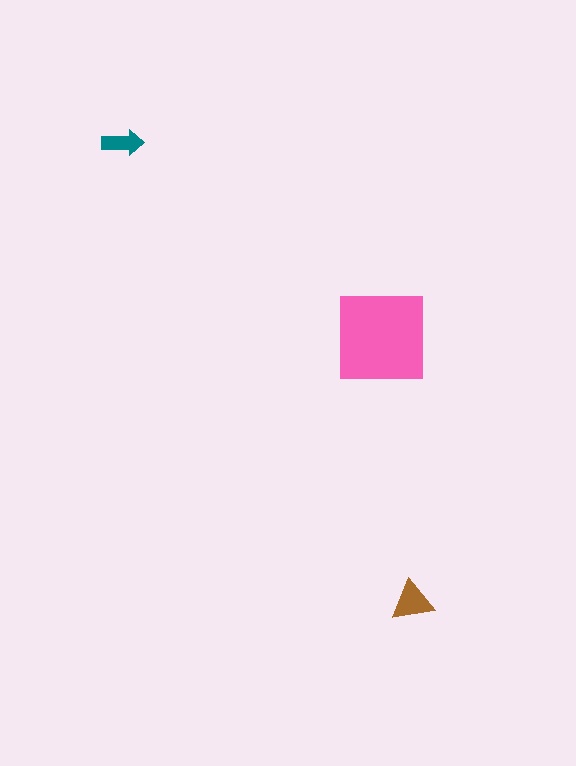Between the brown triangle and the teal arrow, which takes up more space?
The brown triangle.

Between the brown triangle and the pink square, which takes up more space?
The pink square.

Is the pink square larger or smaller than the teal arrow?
Larger.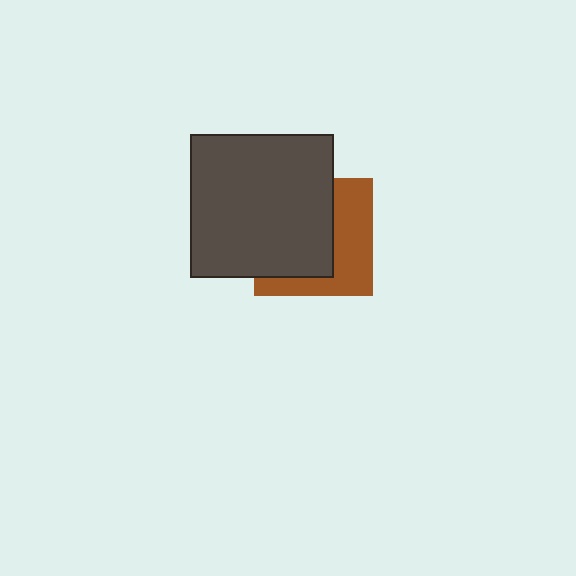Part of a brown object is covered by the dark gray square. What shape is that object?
It is a square.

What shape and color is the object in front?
The object in front is a dark gray square.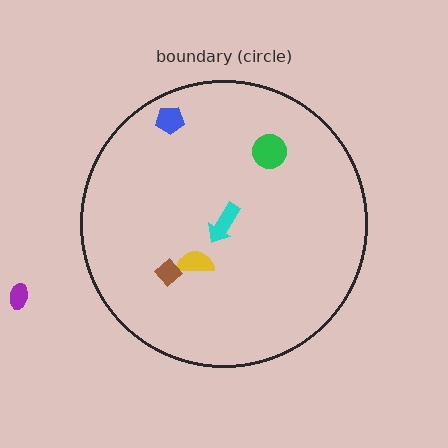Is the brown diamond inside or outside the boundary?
Inside.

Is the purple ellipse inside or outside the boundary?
Outside.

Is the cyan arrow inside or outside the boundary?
Inside.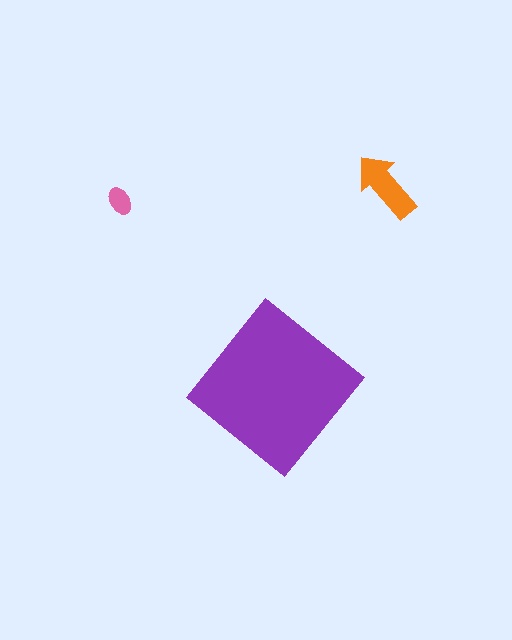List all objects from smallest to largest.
The pink ellipse, the orange arrow, the purple diamond.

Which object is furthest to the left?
The pink ellipse is leftmost.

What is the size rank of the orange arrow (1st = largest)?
2nd.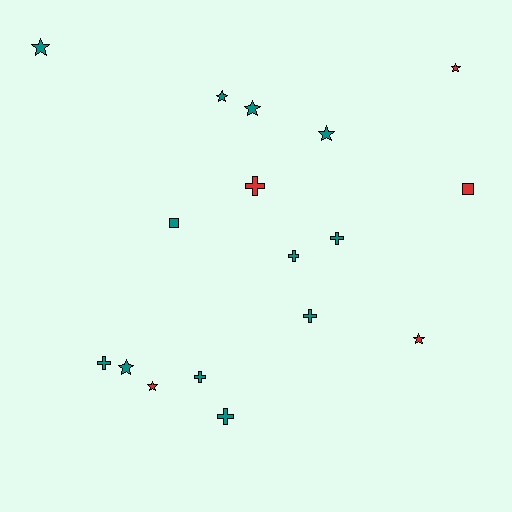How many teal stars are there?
There are 5 teal stars.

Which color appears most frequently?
Teal, with 12 objects.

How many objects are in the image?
There are 17 objects.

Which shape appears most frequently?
Star, with 8 objects.